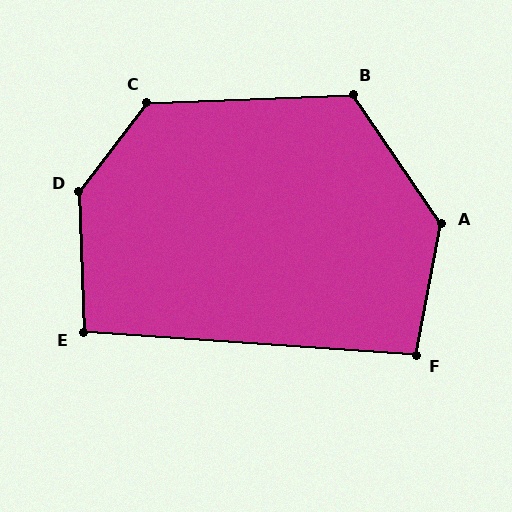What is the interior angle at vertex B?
Approximately 122 degrees (obtuse).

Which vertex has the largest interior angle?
D, at approximately 141 degrees.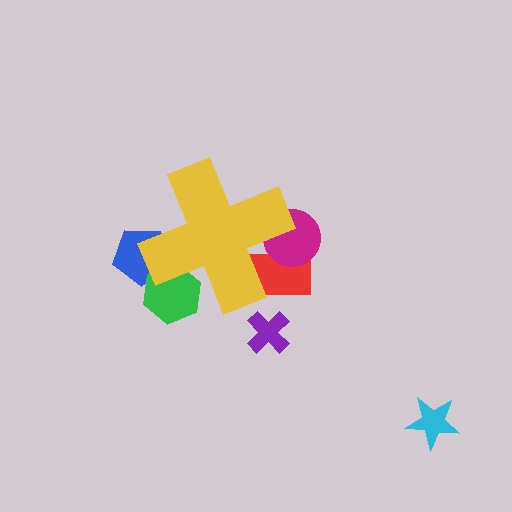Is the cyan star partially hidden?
No, the cyan star is fully visible.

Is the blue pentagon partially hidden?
Yes, the blue pentagon is partially hidden behind the yellow cross.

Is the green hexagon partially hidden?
Yes, the green hexagon is partially hidden behind the yellow cross.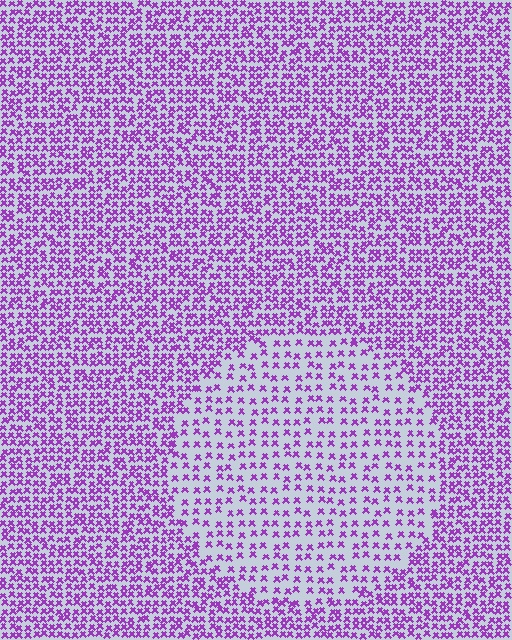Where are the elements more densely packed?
The elements are more densely packed outside the circle boundary.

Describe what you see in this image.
The image contains small purple elements arranged at two different densities. A circle-shaped region is visible where the elements are less densely packed than the surrounding area.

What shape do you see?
I see a circle.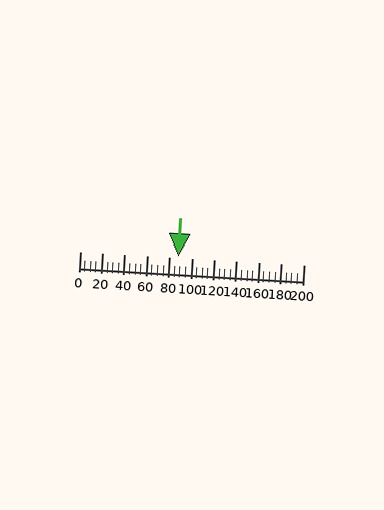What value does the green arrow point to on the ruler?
The green arrow points to approximately 88.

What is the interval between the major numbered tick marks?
The major tick marks are spaced 20 units apart.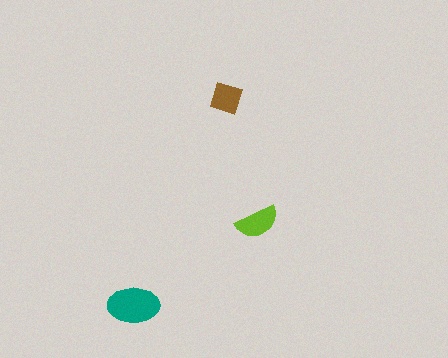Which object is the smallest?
The brown diamond.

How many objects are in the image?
There are 3 objects in the image.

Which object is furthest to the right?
The lime semicircle is rightmost.